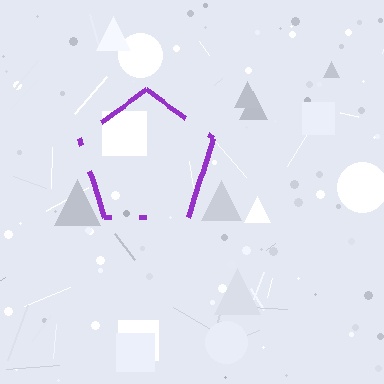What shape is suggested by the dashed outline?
The dashed outline suggests a pentagon.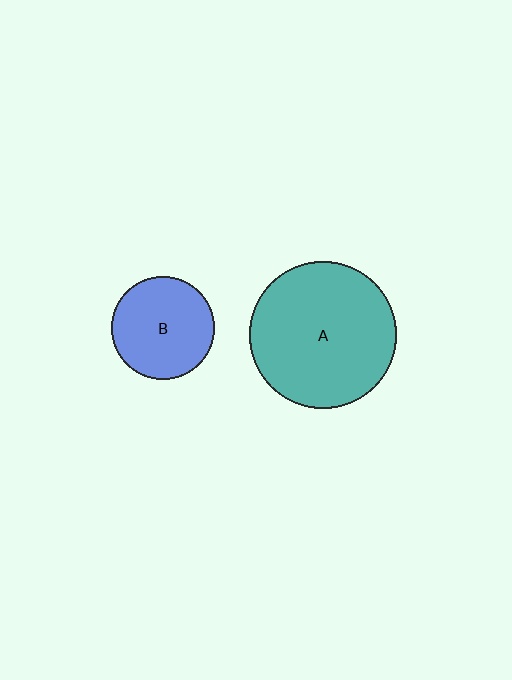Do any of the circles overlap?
No, none of the circles overlap.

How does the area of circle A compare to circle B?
Approximately 2.0 times.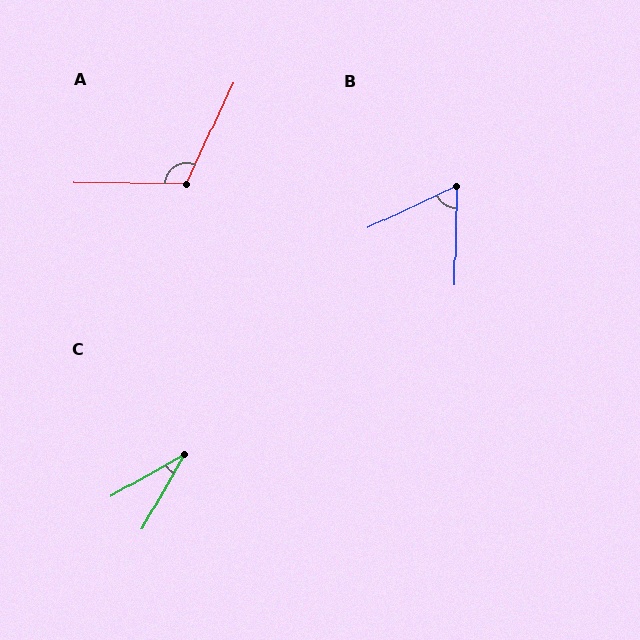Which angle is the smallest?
C, at approximately 31 degrees.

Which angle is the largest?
A, at approximately 114 degrees.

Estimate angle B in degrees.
Approximately 64 degrees.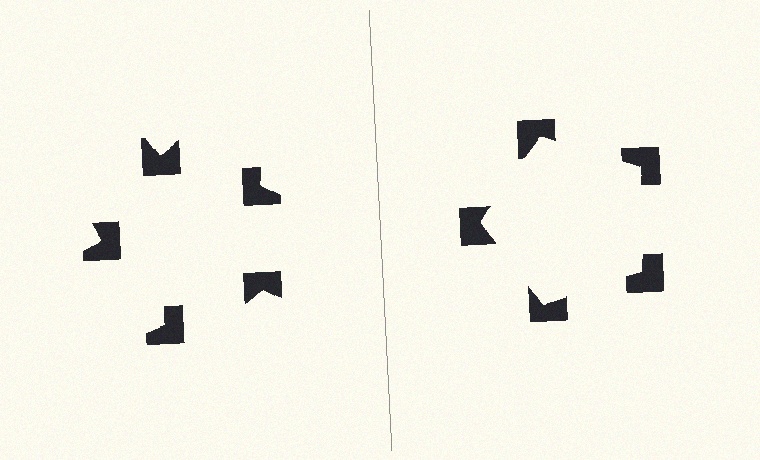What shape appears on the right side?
An illusory pentagon.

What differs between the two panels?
The notched squares are positioned identically on both sides; only the wedge orientations differ. On the right they align to a pentagon; on the left they are misaligned.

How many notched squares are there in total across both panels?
10 — 5 on each side.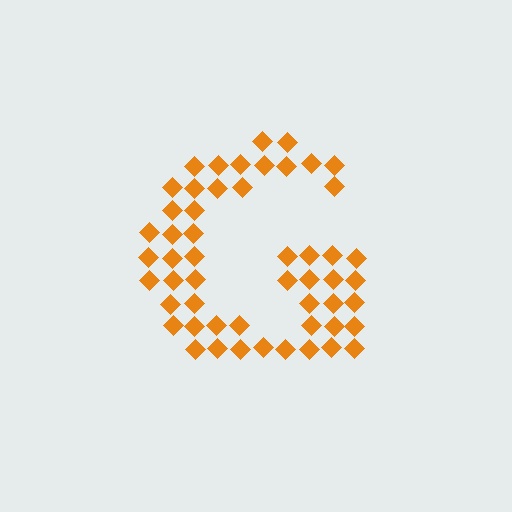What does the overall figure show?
The overall figure shows the letter G.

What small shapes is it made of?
It is made of small diamonds.